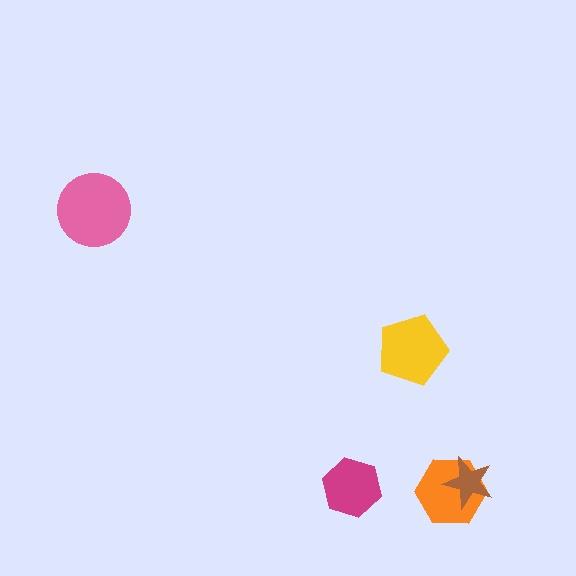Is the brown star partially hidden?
No, no other shape covers it.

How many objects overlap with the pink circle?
0 objects overlap with the pink circle.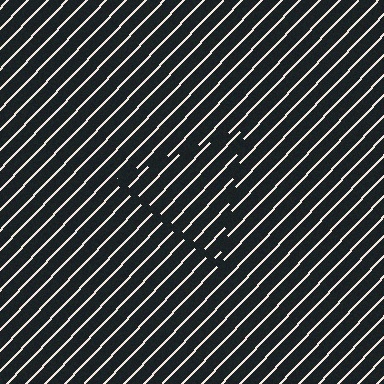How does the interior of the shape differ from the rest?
The interior of the shape contains the same grating, shifted by half a period — the contour is defined by the phase discontinuity where line-ends from the inner and outer gratings abut.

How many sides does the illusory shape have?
3 sides — the line-ends trace a triangle.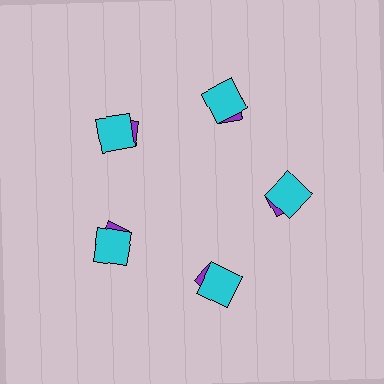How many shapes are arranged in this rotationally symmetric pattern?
There are 10 shapes, arranged in 5 groups of 2.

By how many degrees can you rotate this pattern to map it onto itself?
The pattern maps onto itself every 72 degrees of rotation.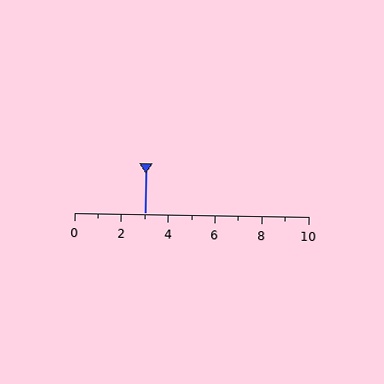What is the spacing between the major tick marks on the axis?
The major ticks are spaced 2 apart.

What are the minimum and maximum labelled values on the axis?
The axis runs from 0 to 10.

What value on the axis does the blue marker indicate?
The marker indicates approximately 3.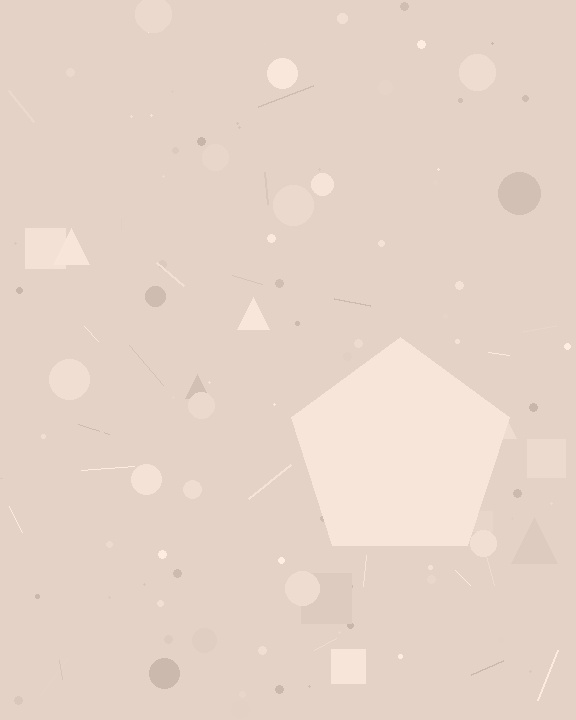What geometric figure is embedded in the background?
A pentagon is embedded in the background.